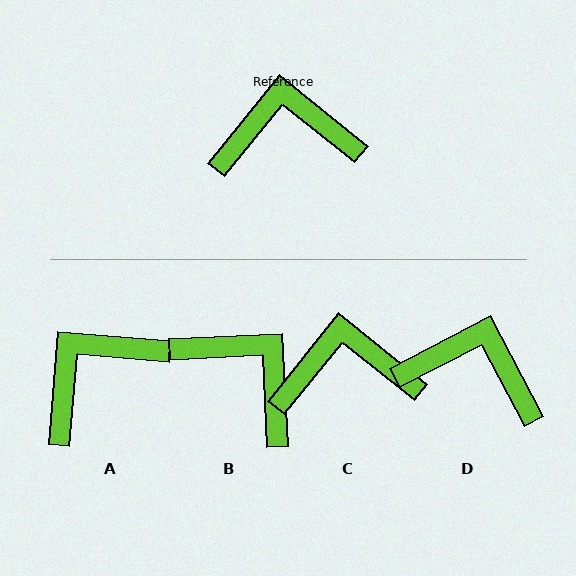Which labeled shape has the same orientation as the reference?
C.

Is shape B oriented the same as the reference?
No, it is off by about 49 degrees.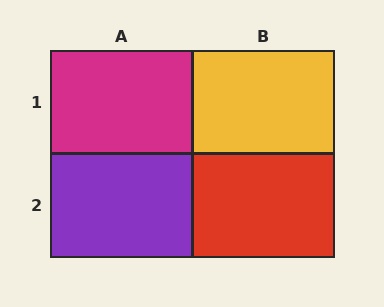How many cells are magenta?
1 cell is magenta.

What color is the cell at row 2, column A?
Purple.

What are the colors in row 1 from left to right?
Magenta, yellow.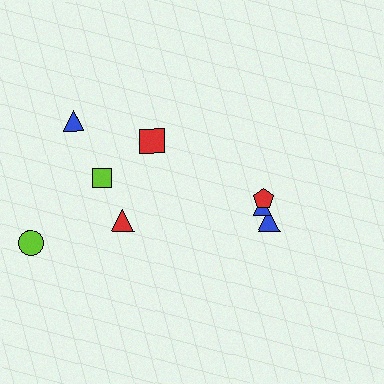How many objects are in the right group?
There are 3 objects.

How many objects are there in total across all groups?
There are 8 objects.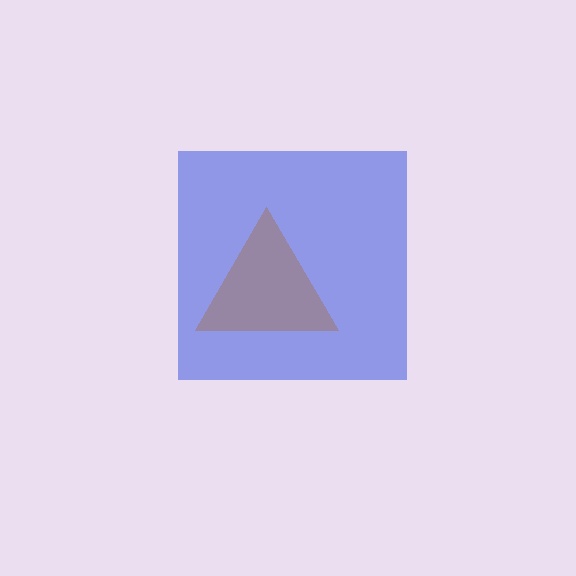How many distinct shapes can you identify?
There are 2 distinct shapes: a blue square, a brown triangle.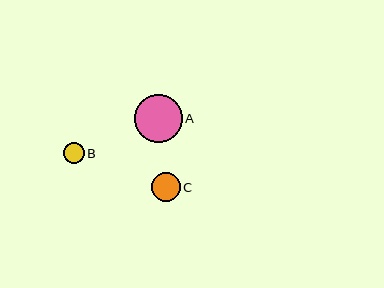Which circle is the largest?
Circle A is the largest with a size of approximately 48 pixels.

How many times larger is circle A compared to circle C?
Circle A is approximately 1.7 times the size of circle C.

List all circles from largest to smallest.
From largest to smallest: A, C, B.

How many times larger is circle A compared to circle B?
Circle A is approximately 2.3 times the size of circle B.